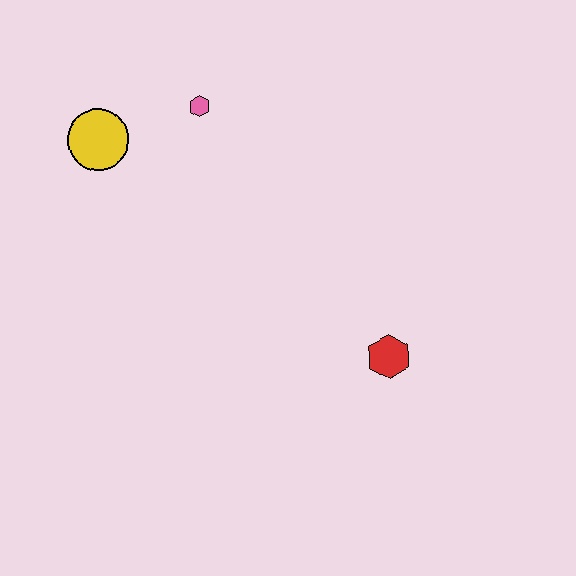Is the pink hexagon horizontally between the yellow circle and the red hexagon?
Yes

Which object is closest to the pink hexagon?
The yellow circle is closest to the pink hexagon.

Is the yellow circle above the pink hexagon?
No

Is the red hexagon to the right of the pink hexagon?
Yes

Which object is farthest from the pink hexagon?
The red hexagon is farthest from the pink hexagon.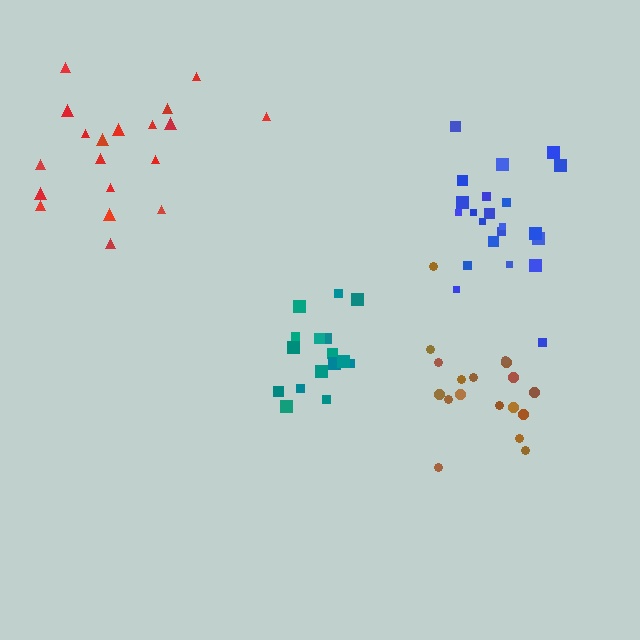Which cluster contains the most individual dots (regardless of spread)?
Blue (22).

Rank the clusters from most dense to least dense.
teal, brown, blue, red.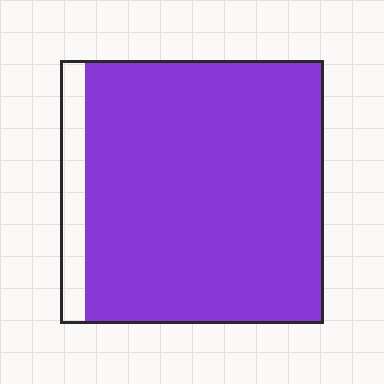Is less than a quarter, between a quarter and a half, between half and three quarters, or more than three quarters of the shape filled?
More than three quarters.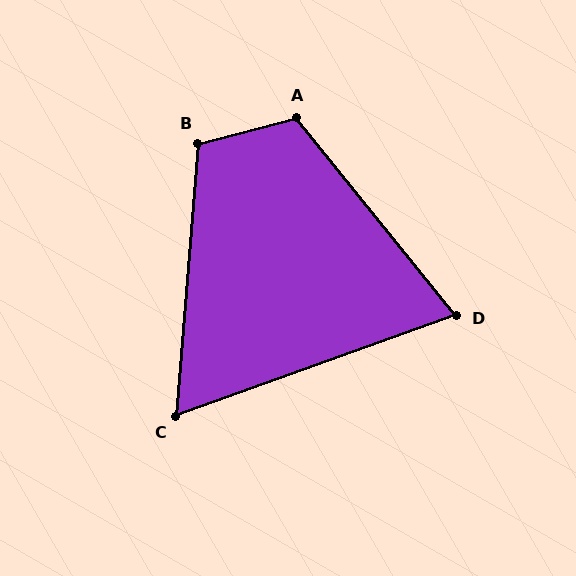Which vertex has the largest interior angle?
A, at approximately 114 degrees.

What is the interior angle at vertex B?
Approximately 109 degrees (obtuse).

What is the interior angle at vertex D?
Approximately 71 degrees (acute).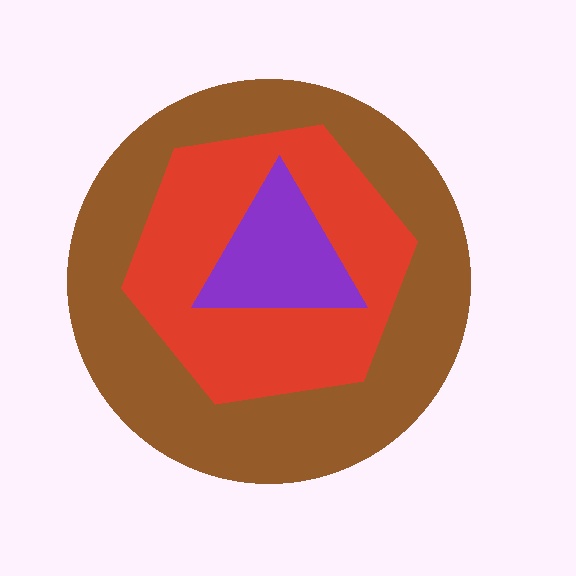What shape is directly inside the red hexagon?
The purple triangle.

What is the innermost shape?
The purple triangle.